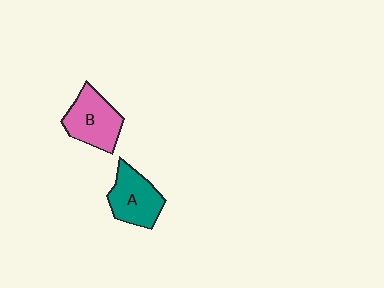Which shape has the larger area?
Shape B (pink).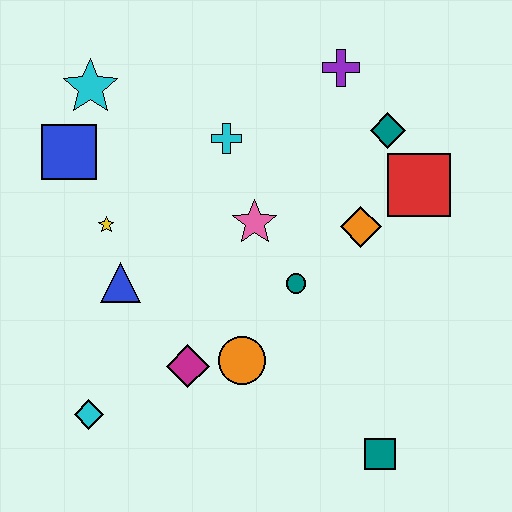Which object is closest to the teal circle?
The pink star is closest to the teal circle.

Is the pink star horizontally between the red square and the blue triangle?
Yes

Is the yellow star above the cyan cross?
No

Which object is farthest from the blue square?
The teal square is farthest from the blue square.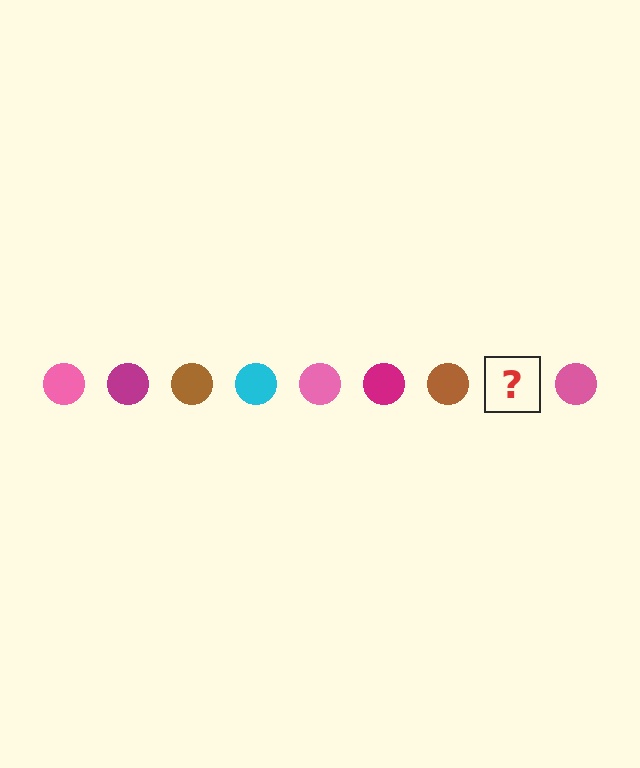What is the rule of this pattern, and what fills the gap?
The rule is that the pattern cycles through pink, magenta, brown, cyan circles. The gap should be filled with a cyan circle.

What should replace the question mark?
The question mark should be replaced with a cyan circle.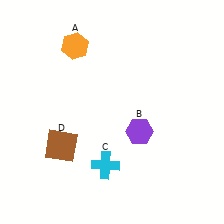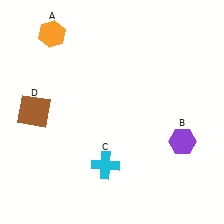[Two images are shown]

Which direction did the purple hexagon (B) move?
The purple hexagon (B) moved right.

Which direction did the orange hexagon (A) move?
The orange hexagon (A) moved left.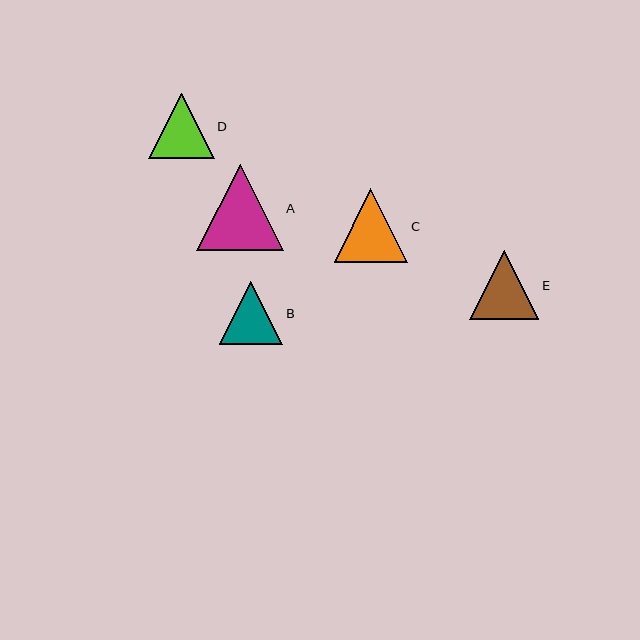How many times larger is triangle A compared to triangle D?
Triangle A is approximately 1.3 times the size of triangle D.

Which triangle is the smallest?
Triangle B is the smallest with a size of approximately 63 pixels.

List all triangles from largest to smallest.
From largest to smallest: A, C, E, D, B.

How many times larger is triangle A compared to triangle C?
Triangle A is approximately 1.2 times the size of triangle C.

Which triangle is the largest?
Triangle A is the largest with a size of approximately 86 pixels.